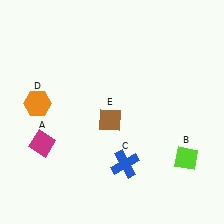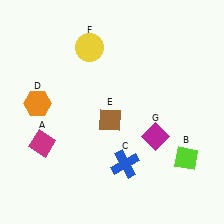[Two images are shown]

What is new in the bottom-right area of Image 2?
A magenta diamond (G) was added in the bottom-right area of Image 2.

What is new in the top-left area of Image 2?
A yellow circle (F) was added in the top-left area of Image 2.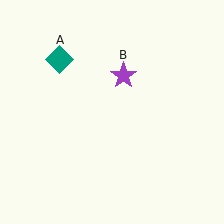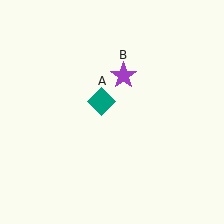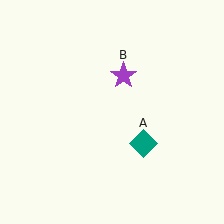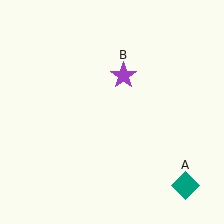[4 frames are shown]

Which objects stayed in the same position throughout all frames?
Purple star (object B) remained stationary.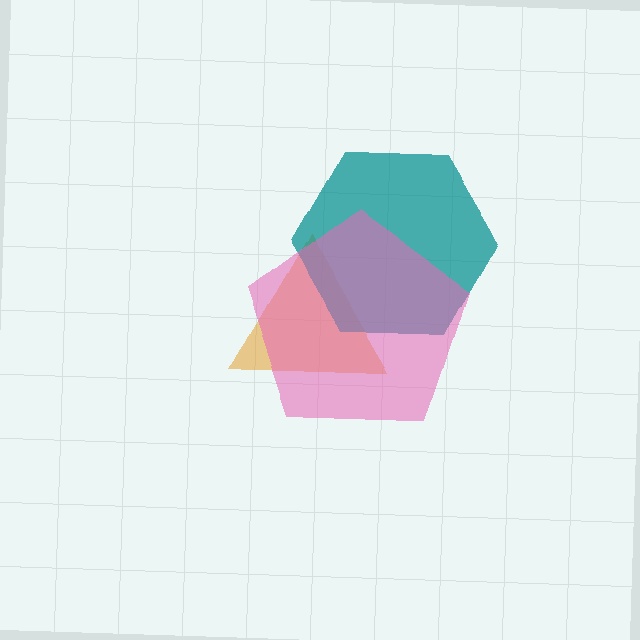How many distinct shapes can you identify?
There are 3 distinct shapes: an orange triangle, a teal hexagon, a pink pentagon.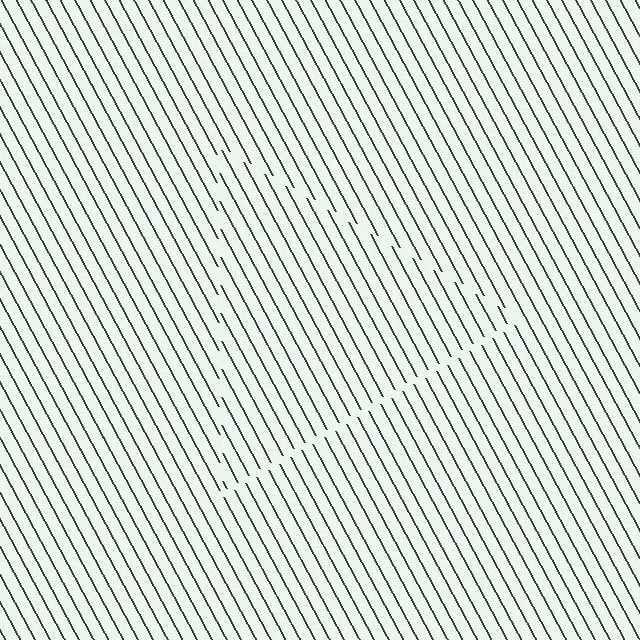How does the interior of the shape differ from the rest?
The interior of the shape contains the same grating, shifted by half a period — the contour is defined by the phase discontinuity where line-ends from the inner and outer gratings abut.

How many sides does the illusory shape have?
3 sides — the line-ends trace a triangle.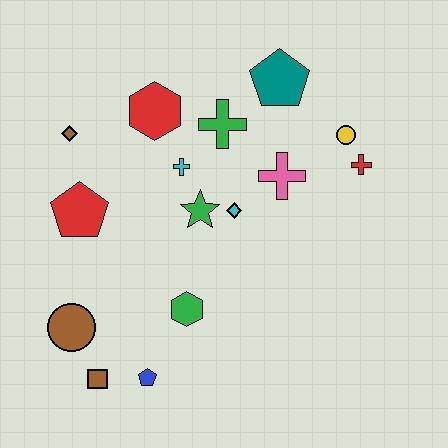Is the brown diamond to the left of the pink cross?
Yes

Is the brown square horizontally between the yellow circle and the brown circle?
Yes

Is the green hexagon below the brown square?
No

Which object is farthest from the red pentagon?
The red cross is farthest from the red pentagon.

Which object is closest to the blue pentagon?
The brown square is closest to the blue pentagon.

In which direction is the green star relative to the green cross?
The green star is below the green cross.